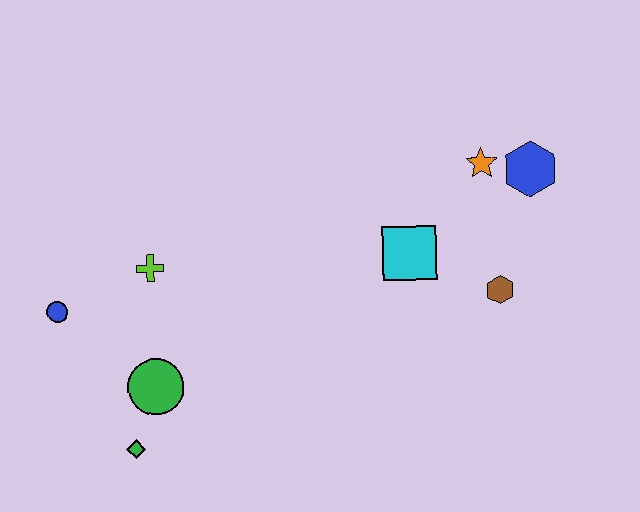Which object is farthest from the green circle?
The blue hexagon is farthest from the green circle.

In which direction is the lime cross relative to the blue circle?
The lime cross is to the right of the blue circle.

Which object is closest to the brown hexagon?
The cyan square is closest to the brown hexagon.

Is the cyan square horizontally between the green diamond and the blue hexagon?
Yes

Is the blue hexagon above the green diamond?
Yes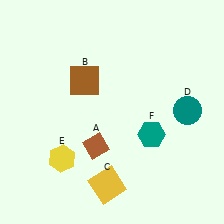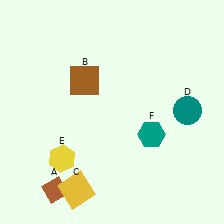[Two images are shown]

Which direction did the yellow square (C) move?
The yellow square (C) moved left.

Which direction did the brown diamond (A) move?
The brown diamond (A) moved down.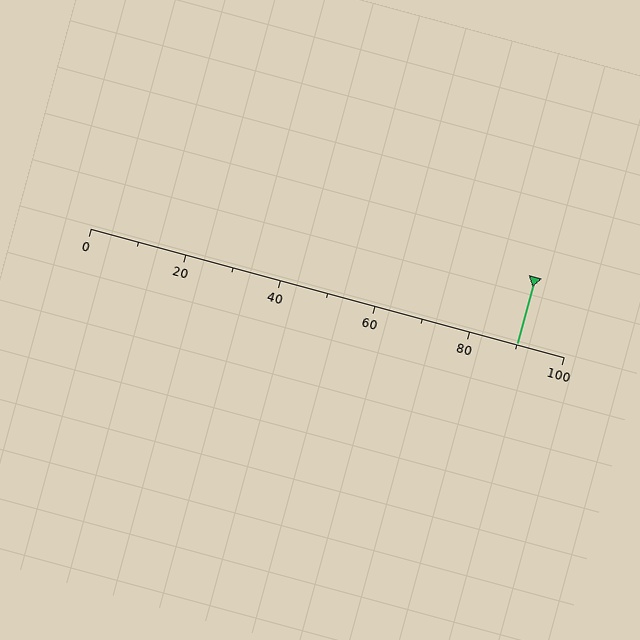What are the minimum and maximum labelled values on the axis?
The axis runs from 0 to 100.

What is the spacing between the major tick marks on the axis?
The major ticks are spaced 20 apart.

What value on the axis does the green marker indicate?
The marker indicates approximately 90.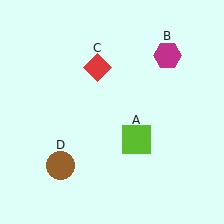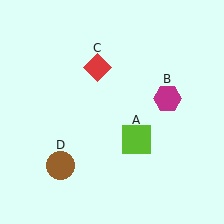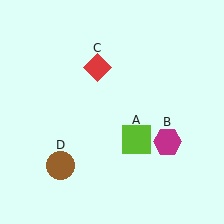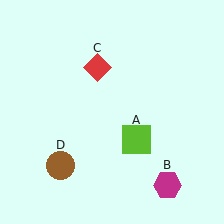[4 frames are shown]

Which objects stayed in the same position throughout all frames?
Lime square (object A) and red diamond (object C) and brown circle (object D) remained stationary.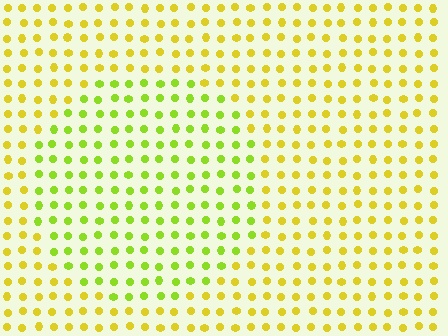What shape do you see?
I see a circle.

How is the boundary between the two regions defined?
The boundary is defined purely by a slight shift in hue (about 31 degrees). Spacing, size, and orientation are identical on both sides.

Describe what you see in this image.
The image is filled with small yellow elements in a uniform arrangement. A circle-shaped region is visible where the elements are tinted to a slightly different hue, forming a subtle color boundary.